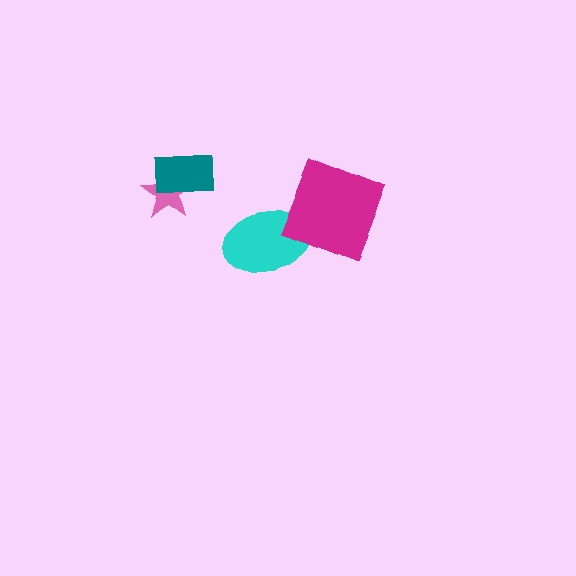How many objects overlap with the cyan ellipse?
1 object overlaps with the cyan ellipse.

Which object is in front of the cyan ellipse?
The magenta square is in front of the cyan ellipse.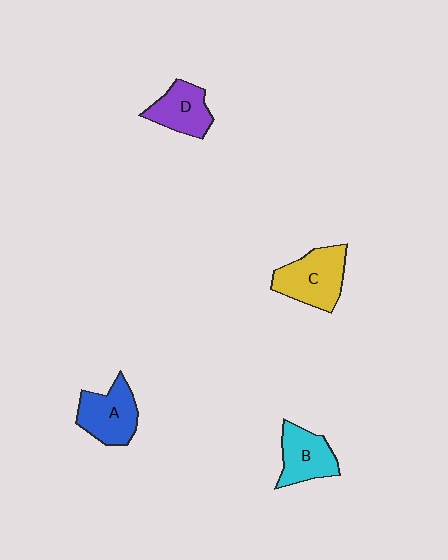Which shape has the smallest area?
Shape D (purple).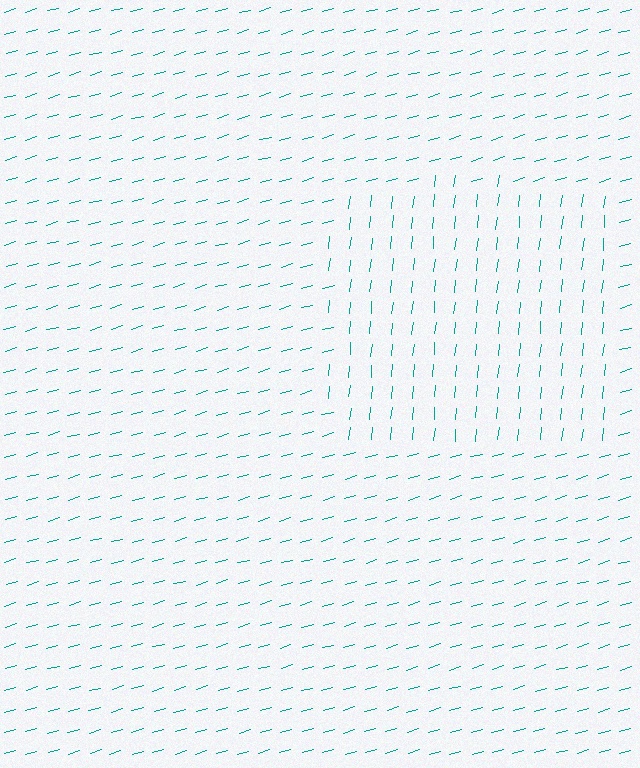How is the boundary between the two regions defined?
The boundary is defined purely by a change in line orientation (approximately 68 degrees difference). All lines are the same color and thickness.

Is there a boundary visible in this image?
Yes, there is a texture boundary formed by a change in line orientation.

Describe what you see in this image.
The image is filled with small teal line segments. A rectangle region in the image has lines oriented differently from the surrounding lines, creating a visible texture boundary.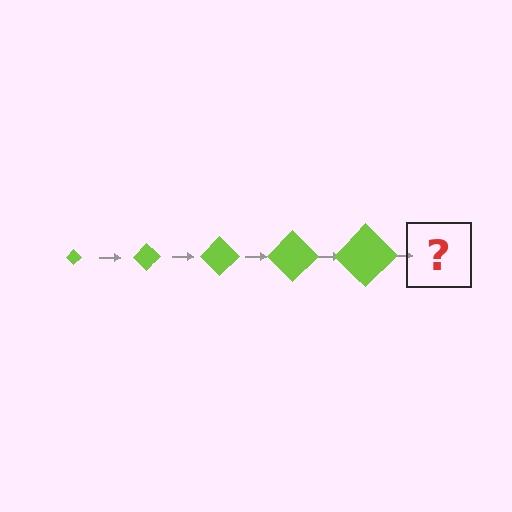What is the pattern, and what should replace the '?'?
The pattern is that the diamond gets progressively larger each step. The '?' should be a lime diamond, larger than the previous one.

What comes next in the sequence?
The next element should be a lime diamond, larger than the previous one.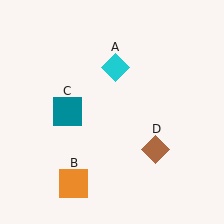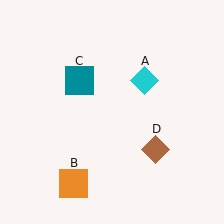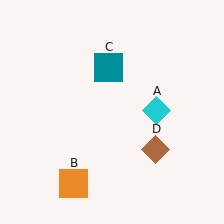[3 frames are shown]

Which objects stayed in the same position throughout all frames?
Orange square (object B) and brown diamond (object D) remained stationary.